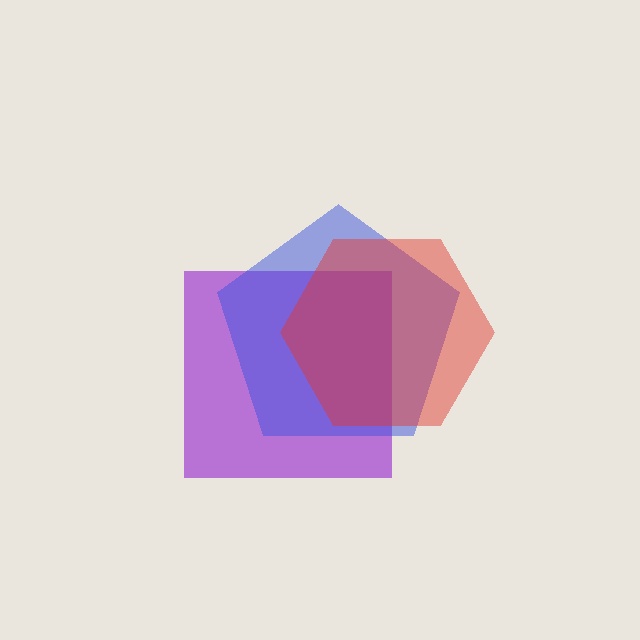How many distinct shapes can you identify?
There are 3 distinct shapes: a purple square, a blue pentagon, a red hexagon.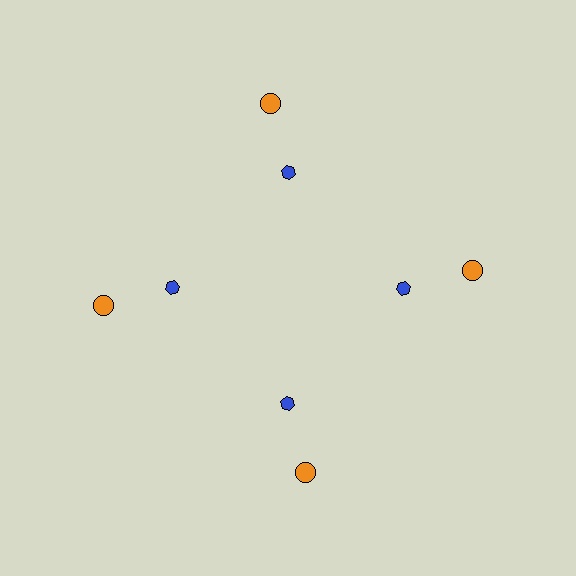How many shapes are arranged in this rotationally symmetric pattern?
There are 8 shapes, arranged in 4 groups of 2.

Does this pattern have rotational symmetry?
Yes, this pattern has 4-fold rotational symmetry. It looks the same after rotating 90 degrees around the center.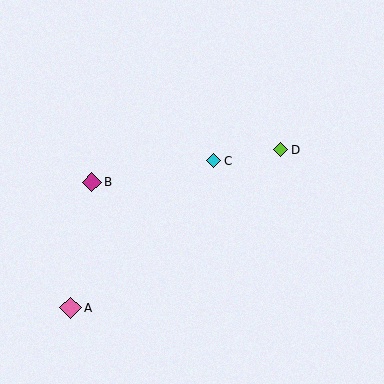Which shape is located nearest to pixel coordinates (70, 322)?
The pink diamond (labeled A) at (71, 308) is nearest to that location.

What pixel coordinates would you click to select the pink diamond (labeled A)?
Click at (71, 308) to select the pink diamond A.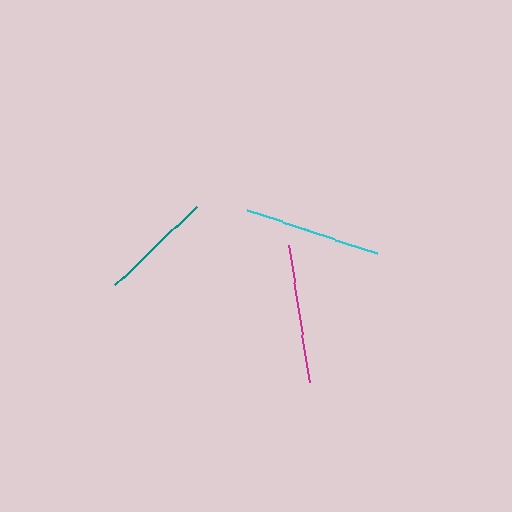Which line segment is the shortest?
The teal line is the shortest at approximately 113 pixels.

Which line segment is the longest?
The magenta line is the longest at approximately 139 pixels.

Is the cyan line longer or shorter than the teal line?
The cyan line is longer than the teal line.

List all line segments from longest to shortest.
From longest to shortest: magenta, cyan, teal.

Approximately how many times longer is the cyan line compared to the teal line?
The cyan line is approximately 1.2 times the length of the teal line.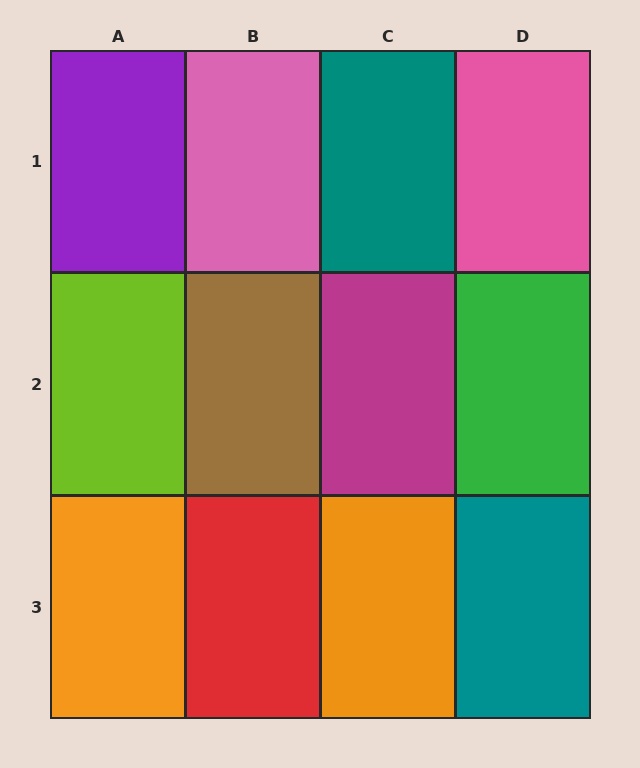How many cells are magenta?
1 cell is magenta.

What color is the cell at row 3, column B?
Red.